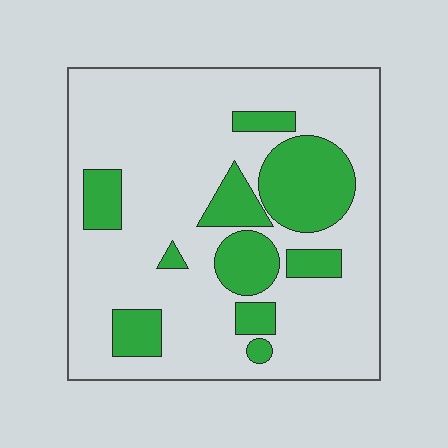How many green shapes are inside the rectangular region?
10.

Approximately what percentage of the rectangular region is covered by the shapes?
Approximately 25%.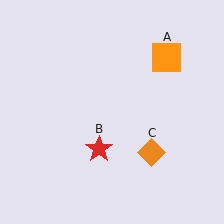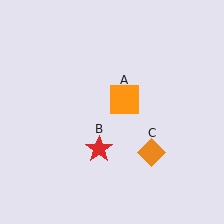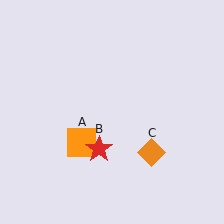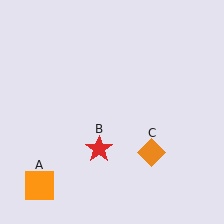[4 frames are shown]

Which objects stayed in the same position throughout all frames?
Red star (object B) and orange diamond (object C) remained stationary.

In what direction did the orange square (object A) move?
The orange square (object A) moved down and to the left.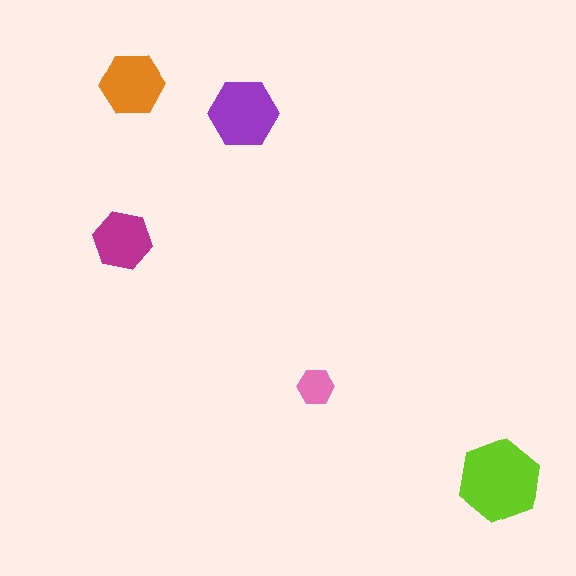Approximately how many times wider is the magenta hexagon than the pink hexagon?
About 1.5 times wider.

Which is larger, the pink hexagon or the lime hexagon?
The lime one.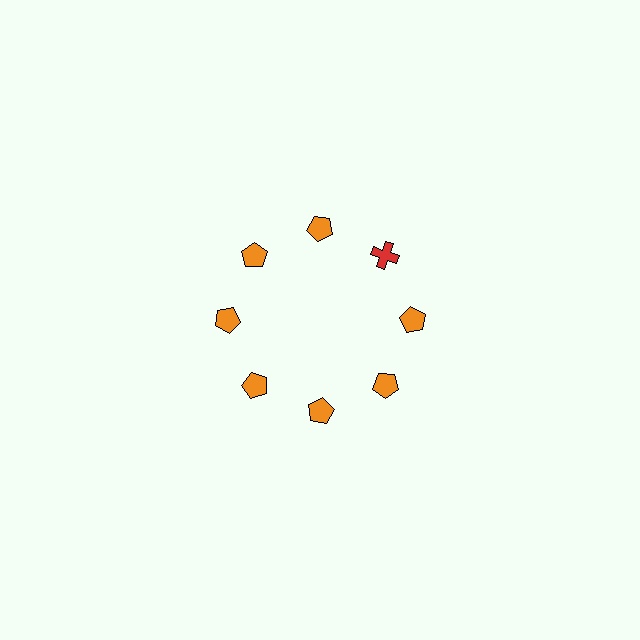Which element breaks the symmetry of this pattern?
The red cross at roughly the 2 o'clock position breaks the symmetry. All other shapes are orange pentagons.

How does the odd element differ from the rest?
It differs in both color (red instead of orange) and shape (cross instead of pentagon).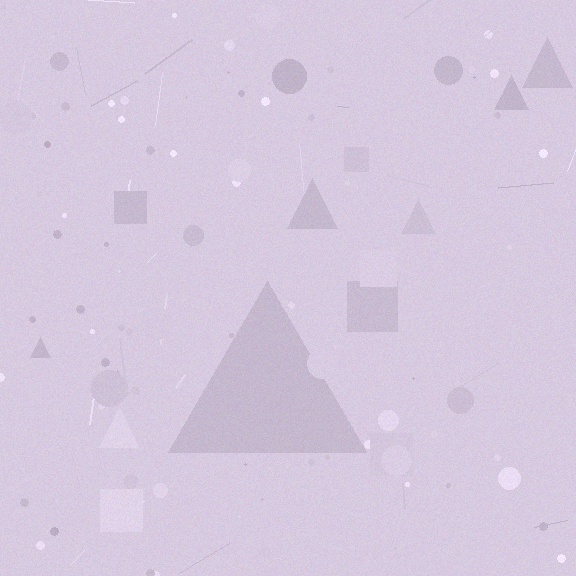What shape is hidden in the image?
A triangle is hidden in the image.